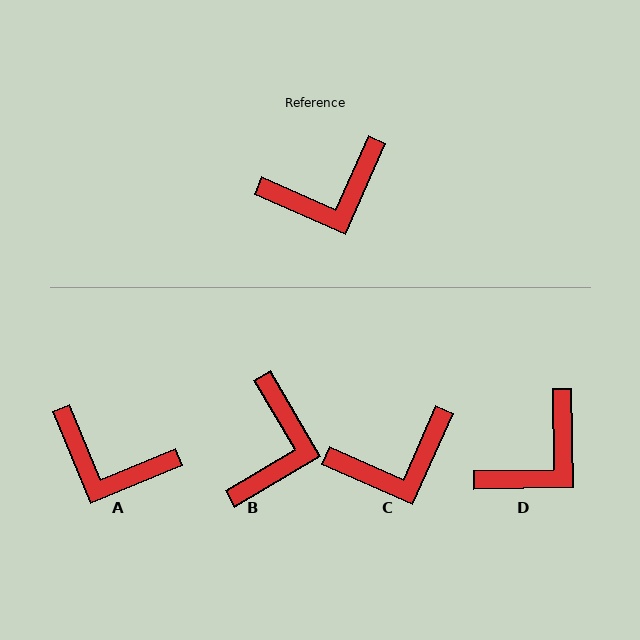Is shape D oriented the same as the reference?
No, it is off by about 25 degrees.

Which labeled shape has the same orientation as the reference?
C.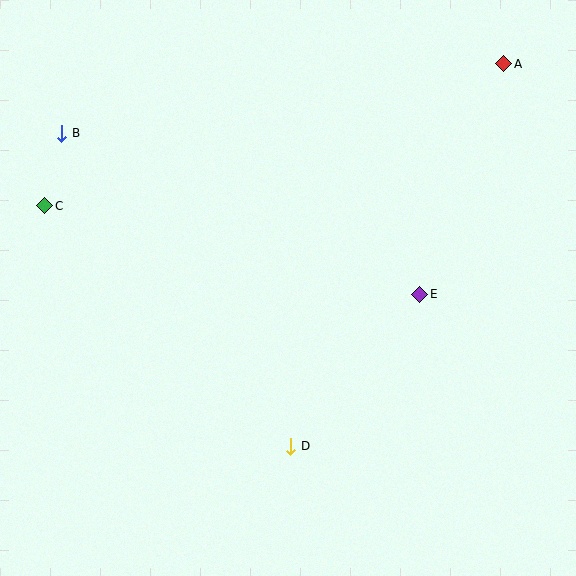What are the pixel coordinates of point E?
Point E is at (420, 294).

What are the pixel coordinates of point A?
Point A is at (504, 64).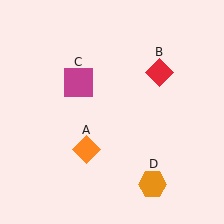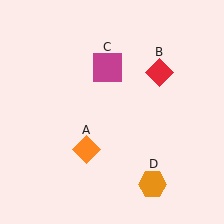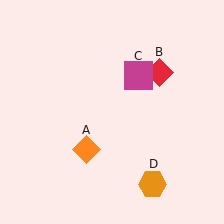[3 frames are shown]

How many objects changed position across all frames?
1 object changed position: magenta square (object C).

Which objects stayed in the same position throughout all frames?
Orange diamond (object A) and red diamond (object B) and orange hexagon (object D) remained stationary.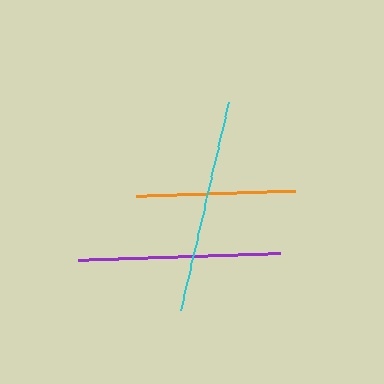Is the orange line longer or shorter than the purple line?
The purple line is longer than the orange line.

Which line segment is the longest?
The cyan line is the longest at approximately 214 pixels.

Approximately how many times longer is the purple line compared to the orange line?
The purple line is approximately 1.3 times the length of the orange line.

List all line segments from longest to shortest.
From longest to shortest: cyan, purple, orange.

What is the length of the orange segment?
The orange segment is approximately 159 pixels long.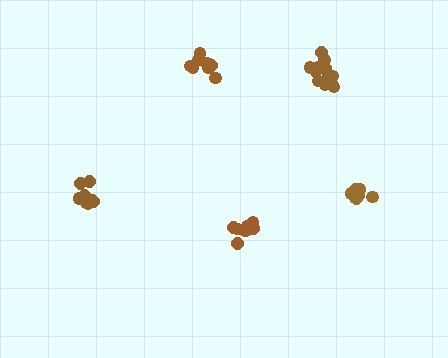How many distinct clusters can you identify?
There are 5 distinct clusters.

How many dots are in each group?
Group 1: 9 dots, Group 2: 8 dots, Group 3: 13 dots, Group 4: 9 dots, Group 5: 8 dots (47 total).